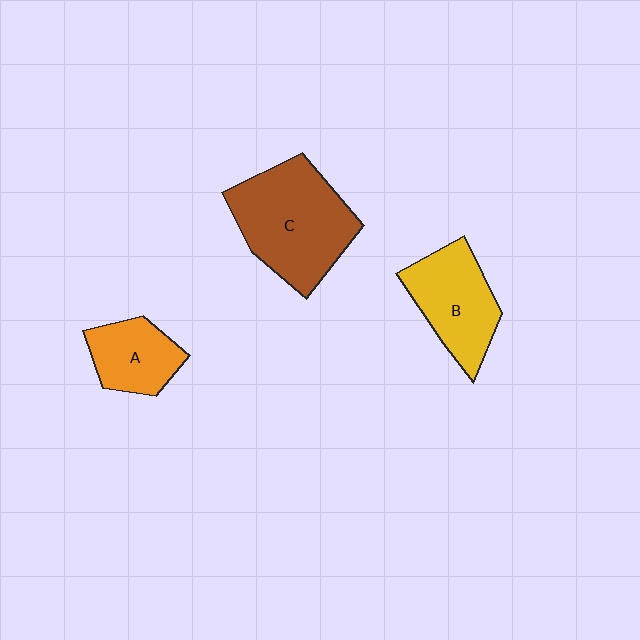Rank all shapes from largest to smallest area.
From largest to smallest: C (brown), B (yellow), A (orange).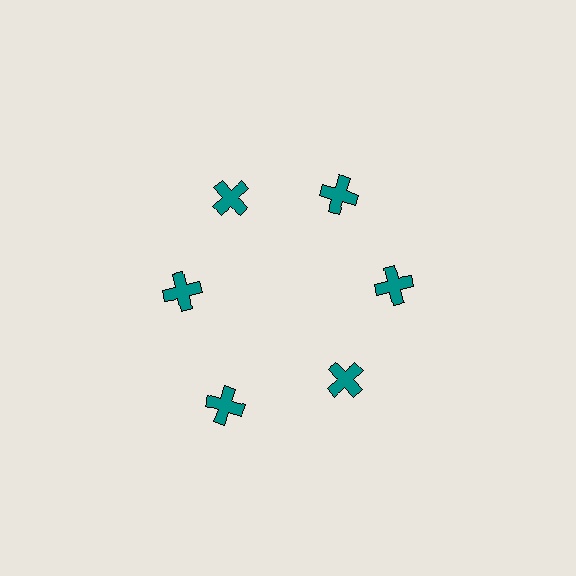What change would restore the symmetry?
The symmetry would be restored by moving it inward, back onto the ring so that all 6 crosses sit at equal angles and equal distance from the center.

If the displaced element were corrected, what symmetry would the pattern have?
It would have 6-fold rotational symmetry — the pattern would map onto itself every 60 degrees.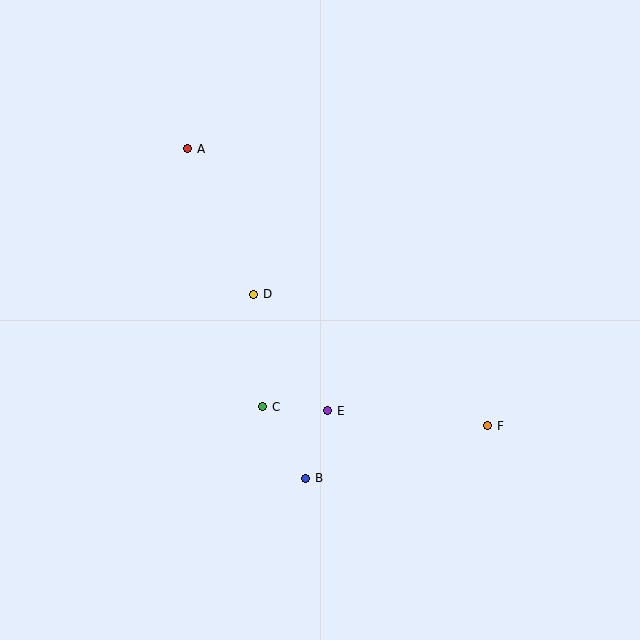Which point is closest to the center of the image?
Point D at (254, 294) is closest to the center.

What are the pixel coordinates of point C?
Point C is at (263, 407).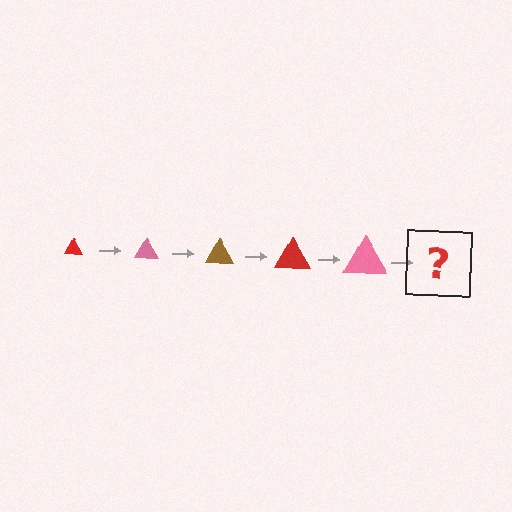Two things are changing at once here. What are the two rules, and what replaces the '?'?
The two rules are that the triangle grows larger each step and the color cycles through red, pink, and brown. The '?' should be a brown triangle, larger than the previous one.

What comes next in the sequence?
The next element should be a brown triangle, larger than the previous one.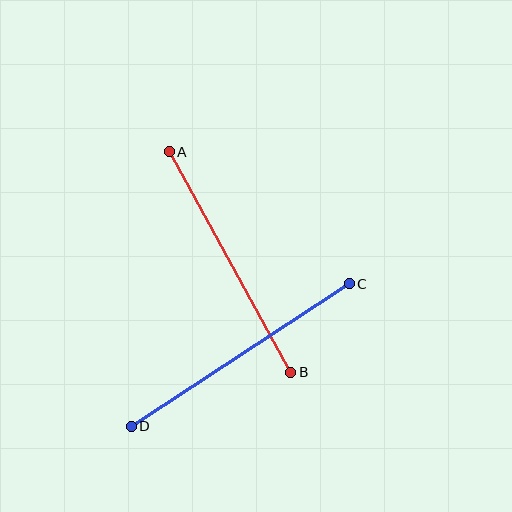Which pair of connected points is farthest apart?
Points C and D are farthest apart.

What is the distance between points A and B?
The distance is approximately 251 pixels.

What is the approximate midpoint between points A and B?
The midpoint is at approximately (230, 262) pixels.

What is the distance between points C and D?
The distance is approximately 261 pixels.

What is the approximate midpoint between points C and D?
The midpoint is at approximately (240, 355) pixels.